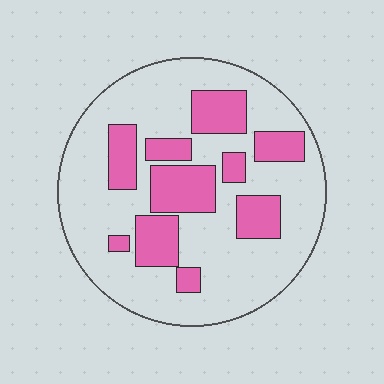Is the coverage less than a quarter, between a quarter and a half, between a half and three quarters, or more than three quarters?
Between a quarter and a half.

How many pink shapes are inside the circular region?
10.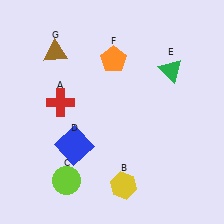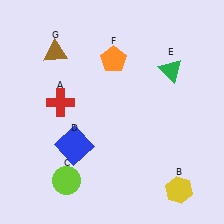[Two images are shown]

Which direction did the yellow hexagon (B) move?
The yellow hexagon (B) moved right.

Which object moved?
The yellow hexagon (B) moved right.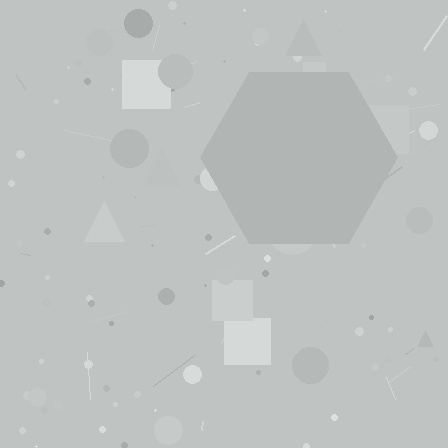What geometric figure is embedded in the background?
A hexagon is embedded in the background.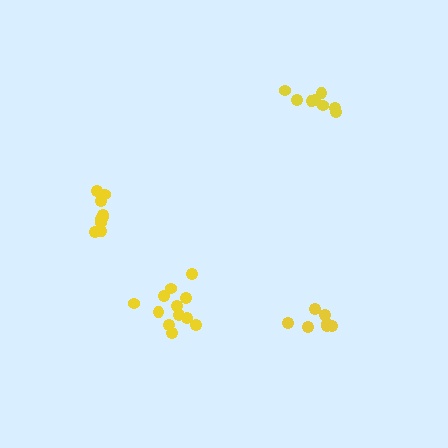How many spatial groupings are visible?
There are 4 spatial groupings.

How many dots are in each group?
Group 1: 8 dots, Group 2: 10 dots, Group 3: 12 dots, Group 4: 7 dots (37 total).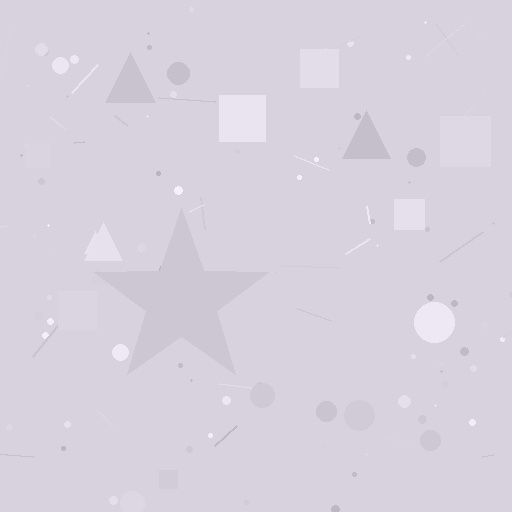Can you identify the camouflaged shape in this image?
The camouflaged shape is a star.